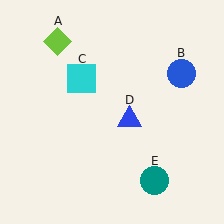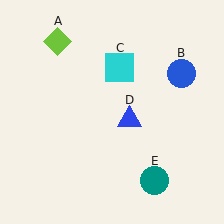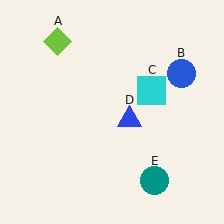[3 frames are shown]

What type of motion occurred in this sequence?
The cyan square (object C) rotated clockwise around the center of the scene.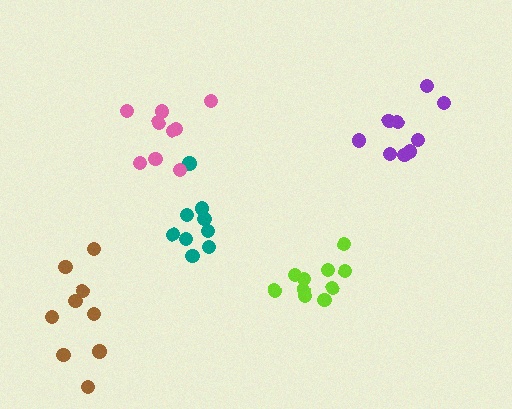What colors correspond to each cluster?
The clusters are colored: brown, lime, purple, teal, pink.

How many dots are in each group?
Group 1: 9 dots, Group 2: 10 dots, Group 3: 9 dots, Group 4: 9 dots, Group 5: 9 dots (46 total).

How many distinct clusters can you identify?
There are 5 distinct clusters.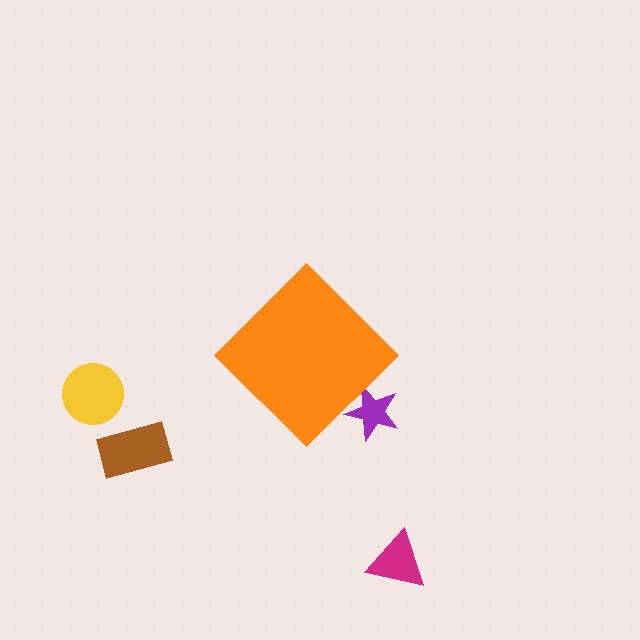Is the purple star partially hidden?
Yes, the purple star is partially hidden behind the orange diamond.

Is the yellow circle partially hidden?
No, the yellow circle is fully visible.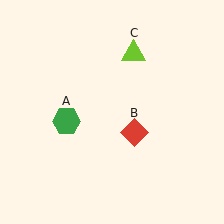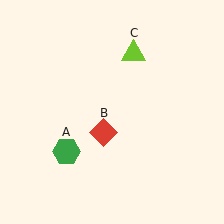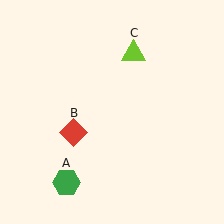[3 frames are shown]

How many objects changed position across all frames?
2 objects changed position: green hexagon (object A), red diamond (object B).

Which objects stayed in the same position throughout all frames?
Lime triangle (object C) remained stationary.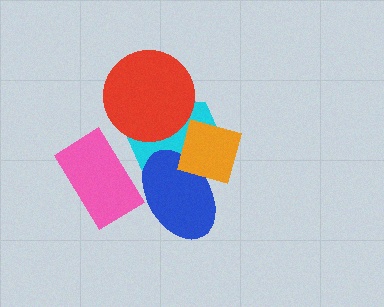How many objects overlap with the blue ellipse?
3 objects overlap with the blue ellipse.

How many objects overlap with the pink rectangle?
1 object overlaps with the pink rectangle.